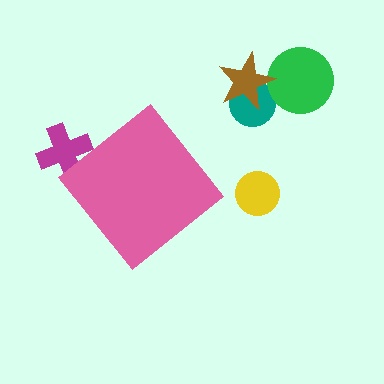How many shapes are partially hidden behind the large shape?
1 shape is partially hidden.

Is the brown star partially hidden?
No, the brown star is fully visible.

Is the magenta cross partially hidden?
Yes, the magenta cross is partially hidden behind the pink diamond.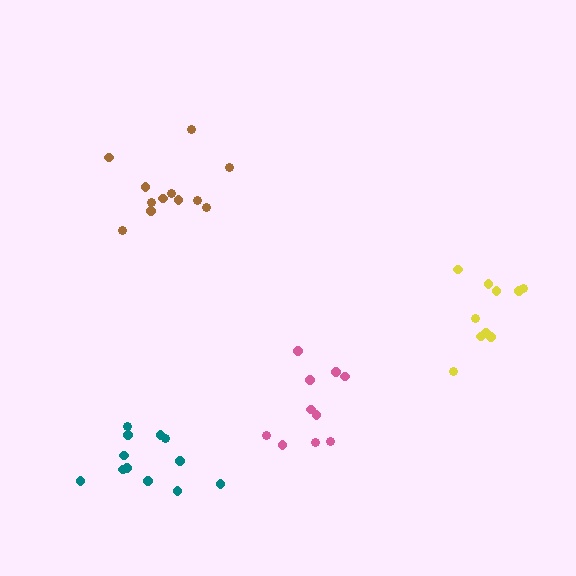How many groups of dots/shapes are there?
There are 4 groups.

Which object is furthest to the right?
The yellow cluster is rightmost.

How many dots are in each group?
Group 1: 12 dots, Group 2: 10 dots, Group 3: 10 dots, Group 4: 12 dots (44 total).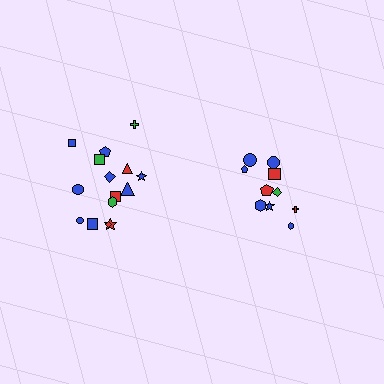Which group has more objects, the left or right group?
The left group.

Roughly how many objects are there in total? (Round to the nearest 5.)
Roughly 25 objects in total.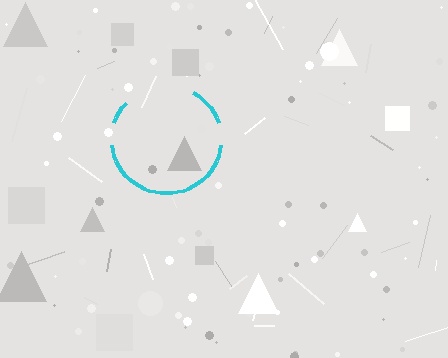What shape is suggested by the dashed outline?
The dashed outline suggests a circle.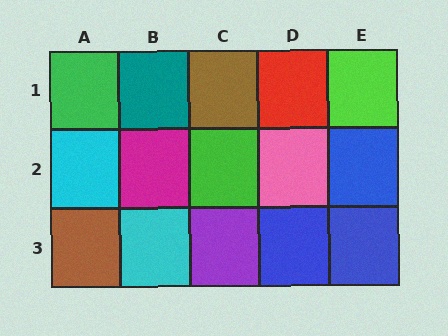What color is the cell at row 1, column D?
Red.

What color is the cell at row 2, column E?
Blue.